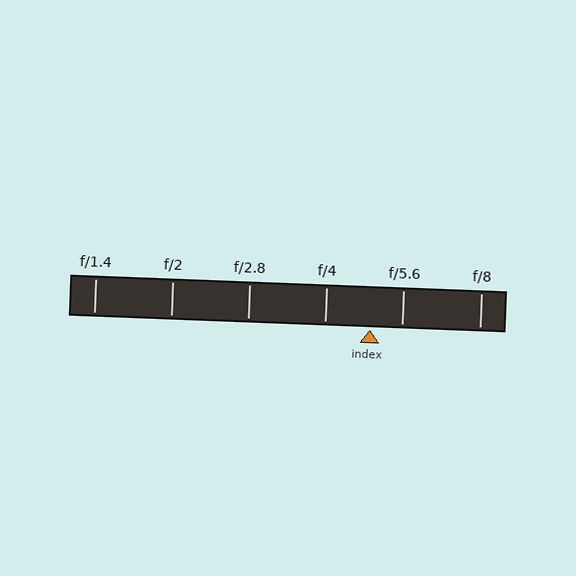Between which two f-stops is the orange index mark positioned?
The index mark is between f/4 and f/5.6.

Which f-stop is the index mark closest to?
The index mark is closest to f/5.6.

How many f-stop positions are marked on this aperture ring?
There are 6 f-stop positions marked.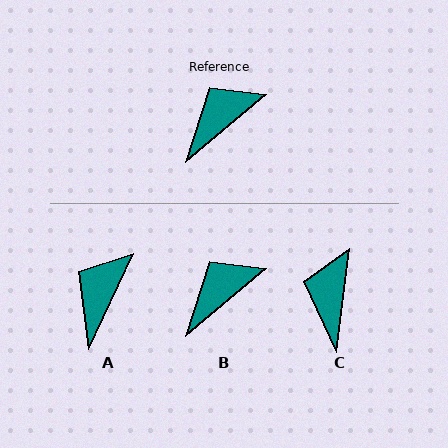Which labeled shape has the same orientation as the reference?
B.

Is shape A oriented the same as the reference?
No, it is off by about 25 degrees.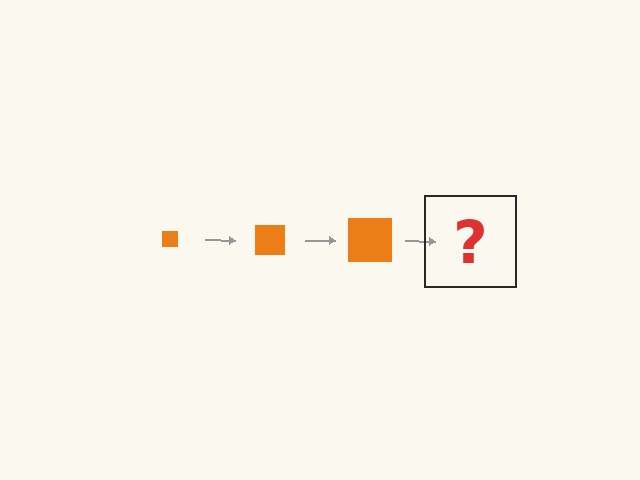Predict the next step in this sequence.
The next step is an orange square, larger than the previous one.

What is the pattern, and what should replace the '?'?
The pattern is that the square gets progressively larger each step. The '?' should be an orange square, larger than the previous one.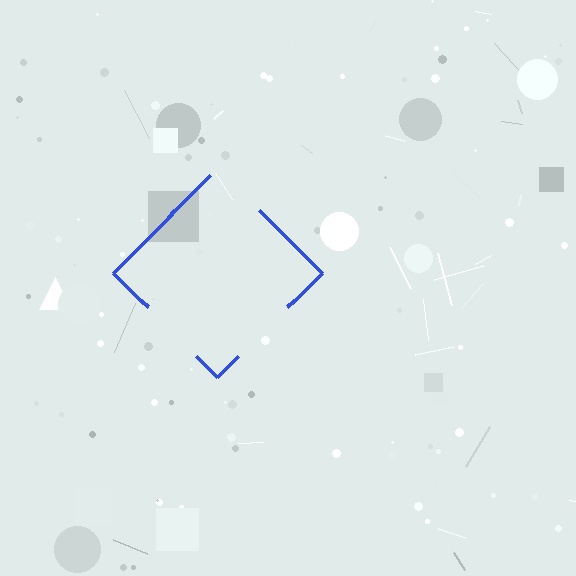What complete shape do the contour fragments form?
The contour fragments form a diamond.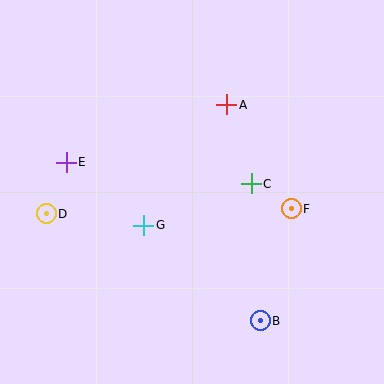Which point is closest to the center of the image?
Point G at (144, 225) is closest to the center.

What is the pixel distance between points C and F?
The distance between C and F is 47 pixels.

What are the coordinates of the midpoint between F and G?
The midpoint between F and G is at (217, 217).